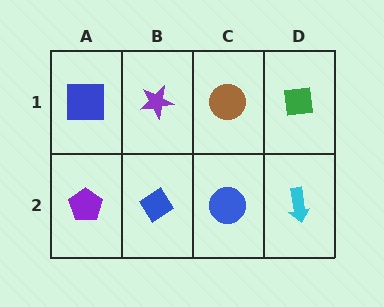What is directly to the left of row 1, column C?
A purple star.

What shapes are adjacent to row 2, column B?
A purple star (row 1, column B), a purple pentagon (row 2, column A), a blue circle (row 2, column C).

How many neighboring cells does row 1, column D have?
2.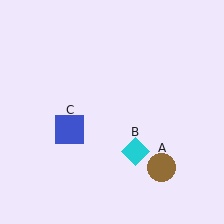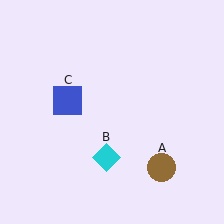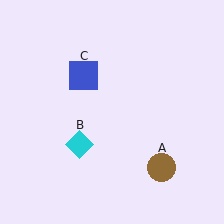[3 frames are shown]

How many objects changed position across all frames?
2 objects changed position: cyan diamond (object B), blue square (object C).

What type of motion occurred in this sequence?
The cyan diamond (object B), blue square (object C) rotated clockwise around the center of the scene.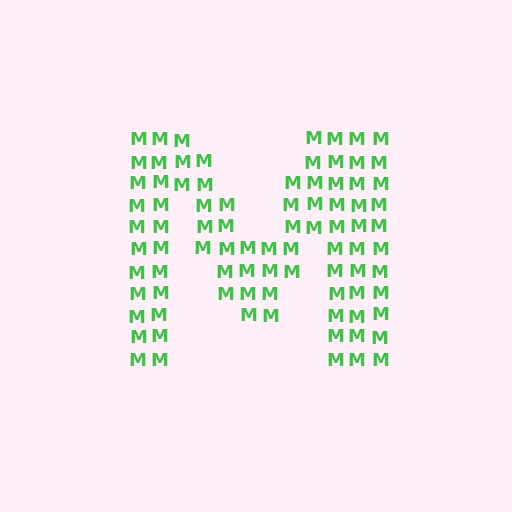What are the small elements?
The small elements are letter M's.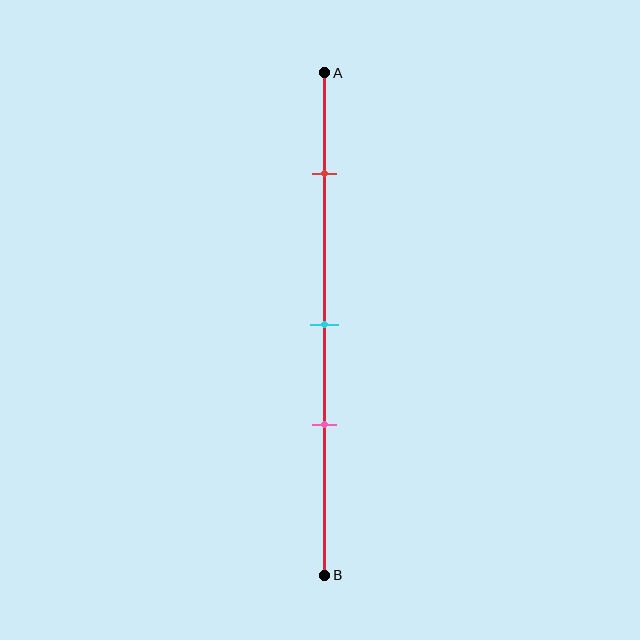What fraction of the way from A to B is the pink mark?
The pink mark is approximately 70% (0.7) of the way from A to B.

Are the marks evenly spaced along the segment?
No, the marks are not evenly spaced.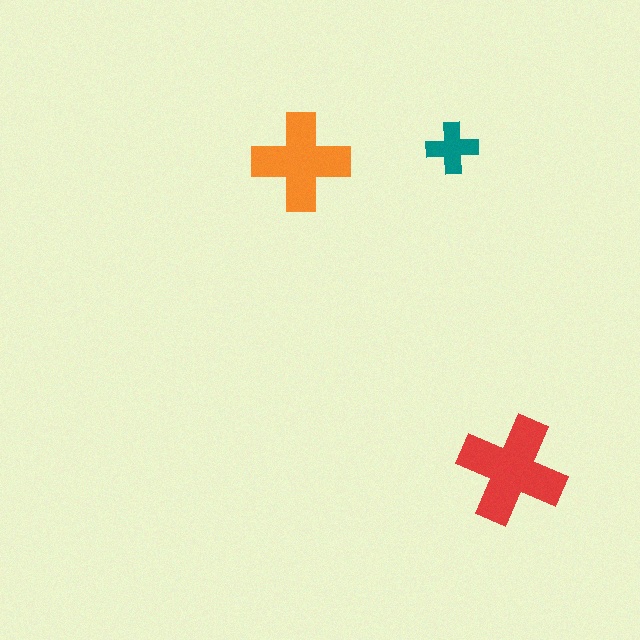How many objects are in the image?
There are 3 objects in the image.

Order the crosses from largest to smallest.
the red one, the orange one, the teal one.